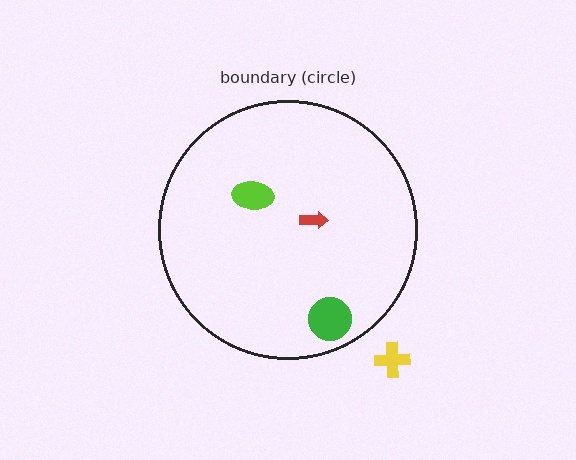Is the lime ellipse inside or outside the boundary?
Inside.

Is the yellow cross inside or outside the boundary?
Outside.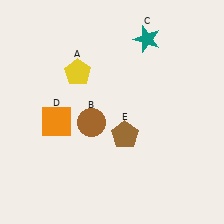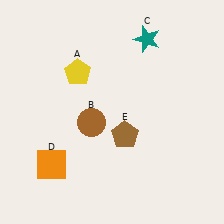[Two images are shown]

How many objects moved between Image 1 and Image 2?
1 object moved between the two images.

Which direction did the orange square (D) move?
The orange square (D) moved down.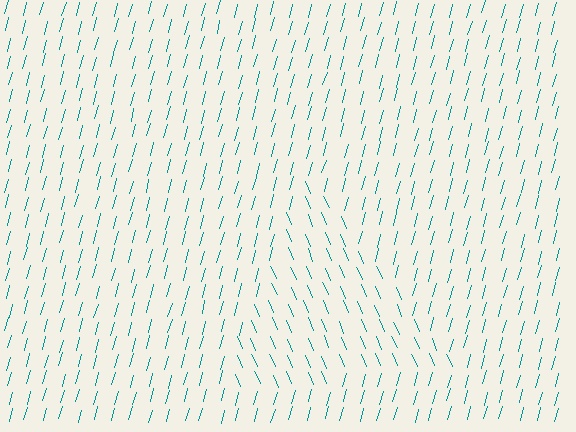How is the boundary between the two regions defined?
The boundary is defined purely by a change in line orientation (approximately 38 degrees difference). All lines are the same color and thickness.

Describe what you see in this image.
The image is filled with small teal line segments. A triangle region in the image has lines oriented differently from the surrounding lines, creating a visible texture boundary.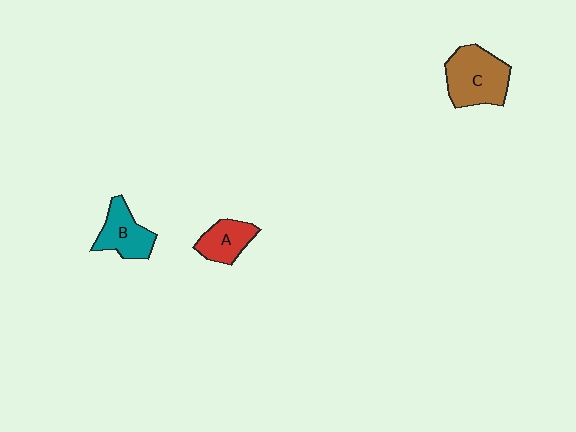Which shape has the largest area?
Shape C (brown).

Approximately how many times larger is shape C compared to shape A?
Approximately 1.7 times.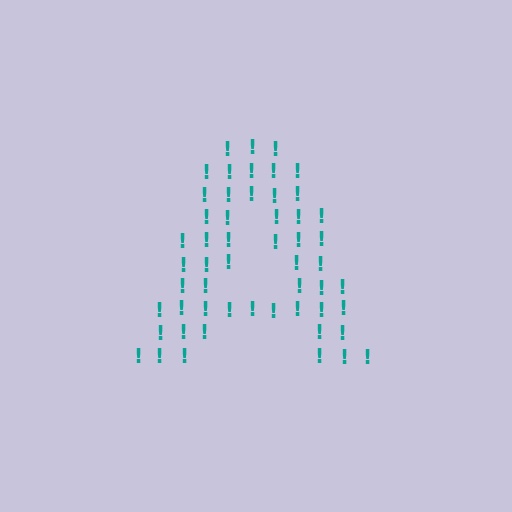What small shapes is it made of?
It is made of small exclamation marks.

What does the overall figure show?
The overall figure shows the letter A.